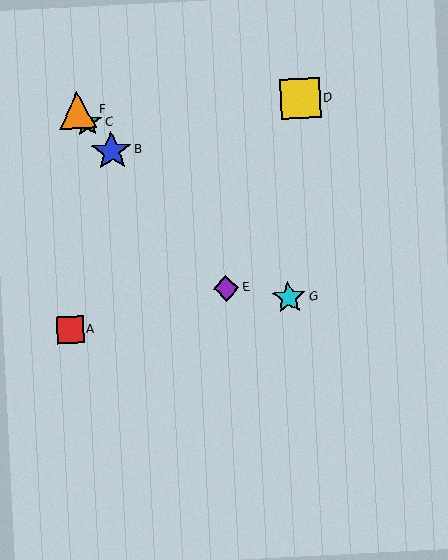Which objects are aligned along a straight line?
Objects B, C, E, F are aligned along a straight line.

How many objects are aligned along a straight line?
4 objects (B, C, E, F) are aligned along a straight line.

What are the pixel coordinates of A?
Object A is at (70, 330).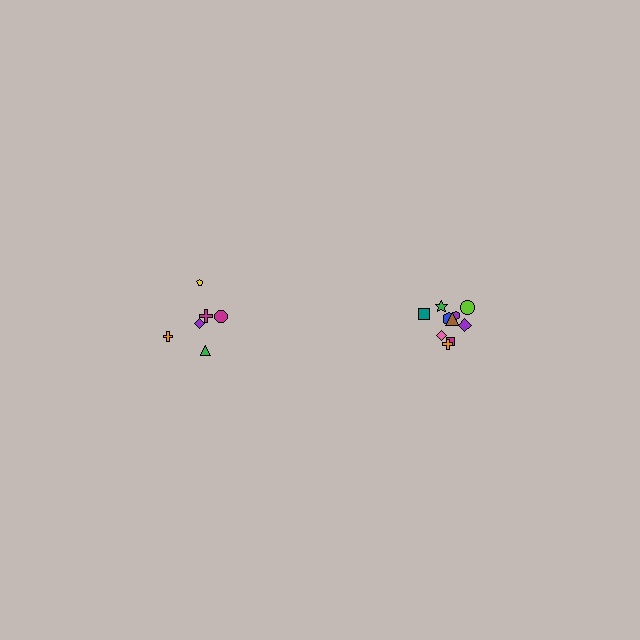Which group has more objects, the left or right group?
The right group.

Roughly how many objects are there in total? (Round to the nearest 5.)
Roughly 15 objects in total.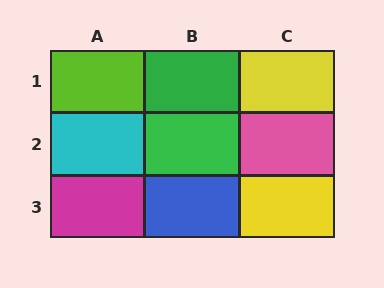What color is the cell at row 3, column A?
Magenta.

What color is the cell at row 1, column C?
Yellow.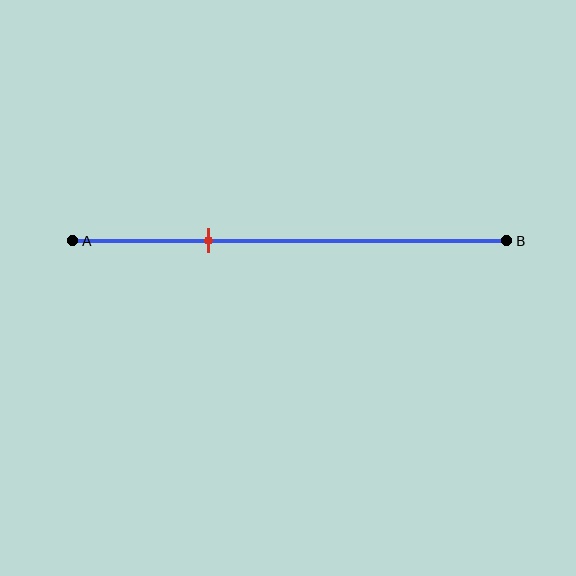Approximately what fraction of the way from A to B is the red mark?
The red mark is approximately 30% of the way from A to B.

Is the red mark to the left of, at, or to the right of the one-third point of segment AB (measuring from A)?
The red mark is approximately at the one-third point of segment AB.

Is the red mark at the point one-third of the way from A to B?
Yes, the mark is approximately at the one-third point.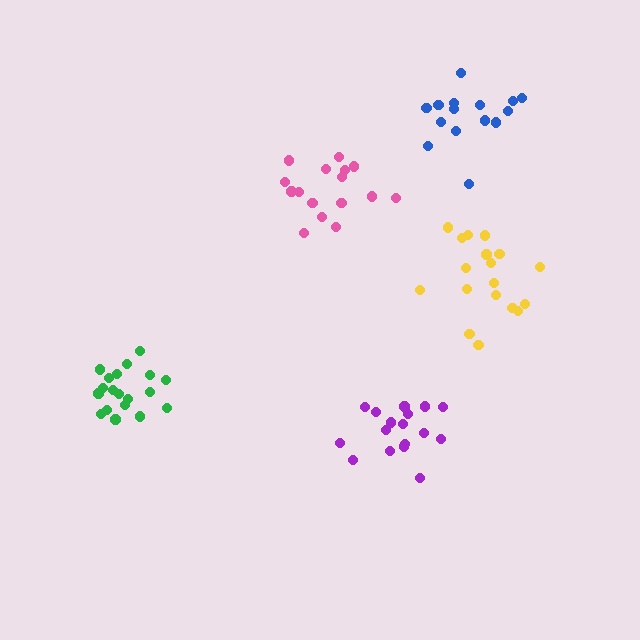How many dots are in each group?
Group 1: 18 dots, Group 2: 16 dots, Group 3: 17 dots, Group 4: 19 dots, Group 5: 15 dots (85 total).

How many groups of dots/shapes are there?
There are 5 groups.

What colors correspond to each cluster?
The clusters are colored: yellow, pink, purple, green, blue.